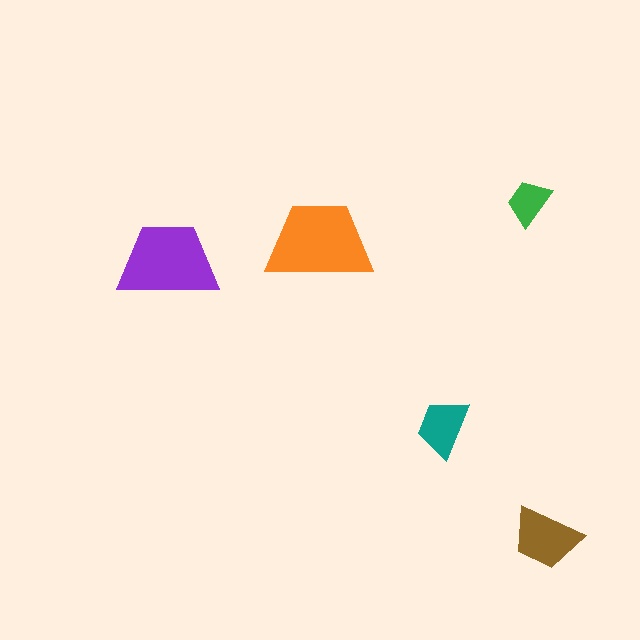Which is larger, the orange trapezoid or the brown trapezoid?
The orange one.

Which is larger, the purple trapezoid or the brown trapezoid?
The purple one.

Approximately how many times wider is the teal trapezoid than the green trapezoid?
About 1.5 times wider.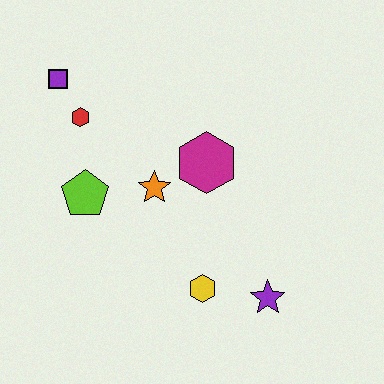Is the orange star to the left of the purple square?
No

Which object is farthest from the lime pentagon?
The purple star is farthest from the lime pentagon.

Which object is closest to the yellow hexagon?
The purple star is closest to the yellow hexagon.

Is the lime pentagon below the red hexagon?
Yes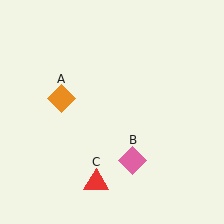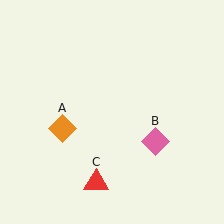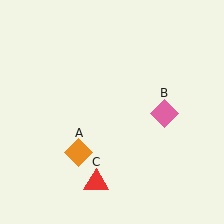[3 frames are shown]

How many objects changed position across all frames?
2 objects changed position: orange diamond (object A), pink diamond (object B).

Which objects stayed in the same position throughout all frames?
Red triangle (object C) remained stationary.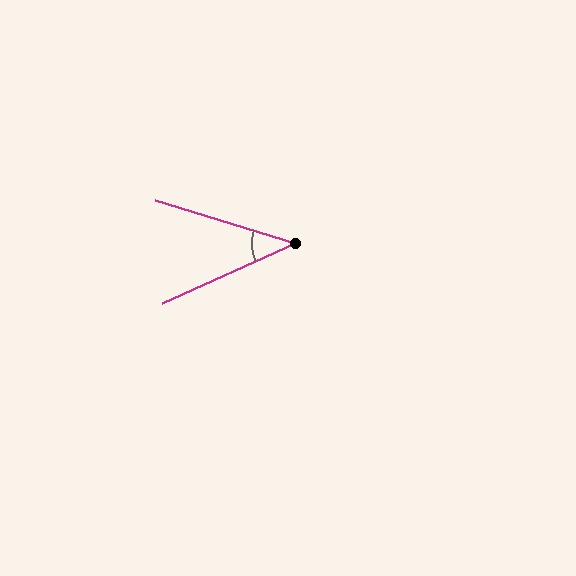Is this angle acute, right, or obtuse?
It is acute.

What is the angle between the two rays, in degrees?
Approximately 42 degrees.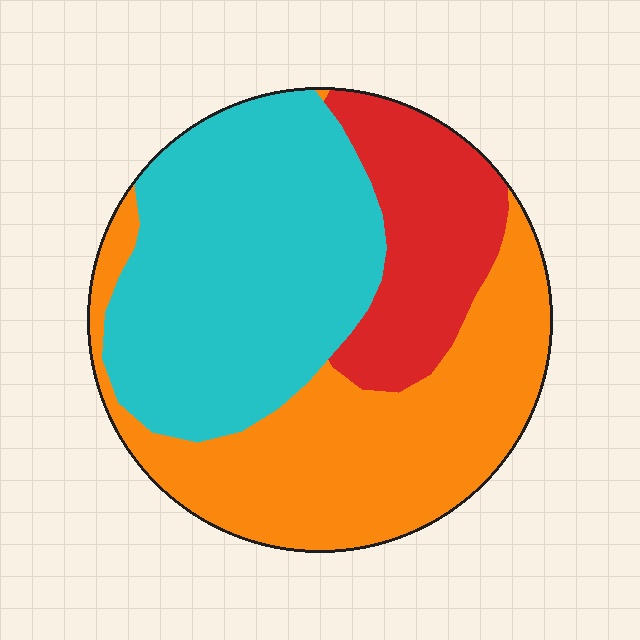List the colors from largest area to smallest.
From largest to smallest: cyan, orange, red.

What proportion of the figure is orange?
Orange covers roughly 40% of the figure.